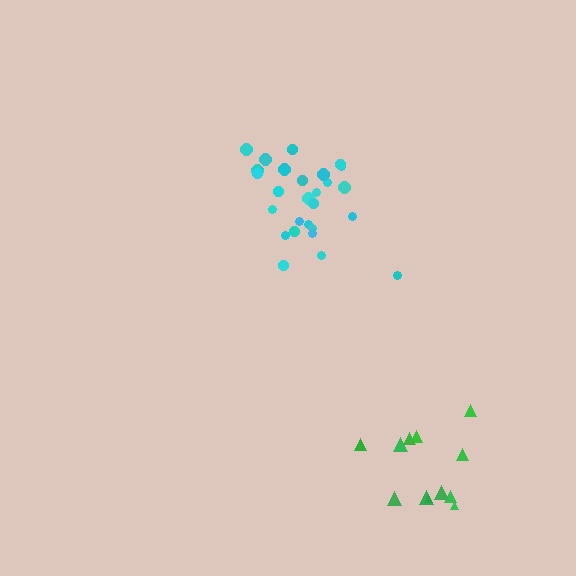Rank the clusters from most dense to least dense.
cyan, green.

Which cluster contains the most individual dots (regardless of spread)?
Cyan (27).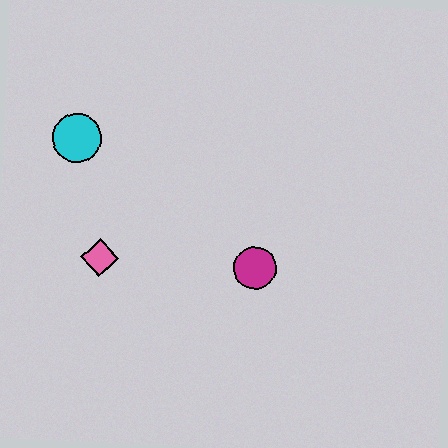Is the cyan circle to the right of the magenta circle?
No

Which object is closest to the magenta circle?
The pink diamond is closest to the magenta circle.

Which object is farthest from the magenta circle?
The cyan circle is farthest from the magenta circle.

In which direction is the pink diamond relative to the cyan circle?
The pink diamond is below the cyan circle.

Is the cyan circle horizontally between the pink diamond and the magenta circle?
No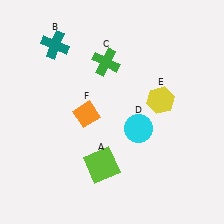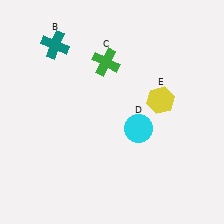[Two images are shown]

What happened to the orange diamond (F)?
The orange diamond (F) was removed in Image 2. It was in the bottom-left area of Image 1.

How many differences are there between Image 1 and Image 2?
There are 2 differences between the two images.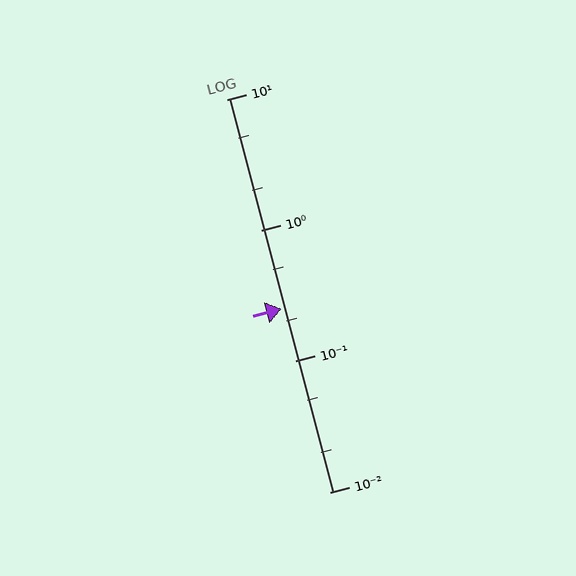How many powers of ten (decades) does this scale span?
The scale spans 3 decades, from 0.01 to 10.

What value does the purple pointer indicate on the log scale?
The pointer indicates approximately 0.25.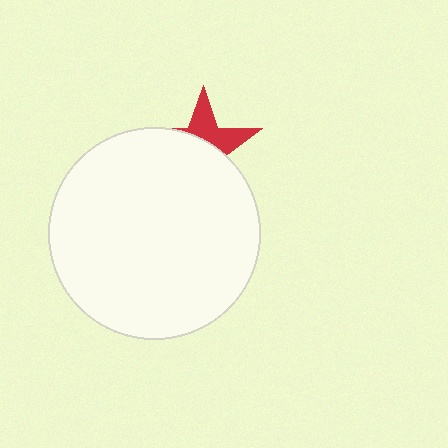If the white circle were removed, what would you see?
You would see the complete red star.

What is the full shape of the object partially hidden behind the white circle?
The partially hidden object is a red star.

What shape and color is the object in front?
The object in front is a white circle.